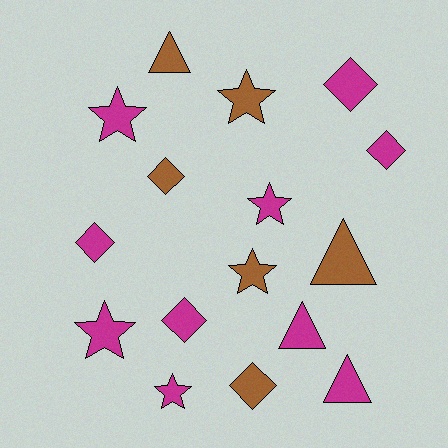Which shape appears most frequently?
Star, with 6 objects.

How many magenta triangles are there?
There are 2 magenta triangles.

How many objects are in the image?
There are 16 objects.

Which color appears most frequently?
Magenta, with 10 objects.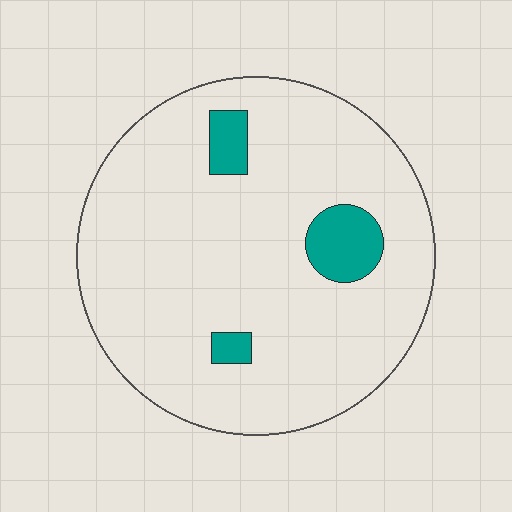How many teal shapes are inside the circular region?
3.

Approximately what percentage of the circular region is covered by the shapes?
Approximately 10%.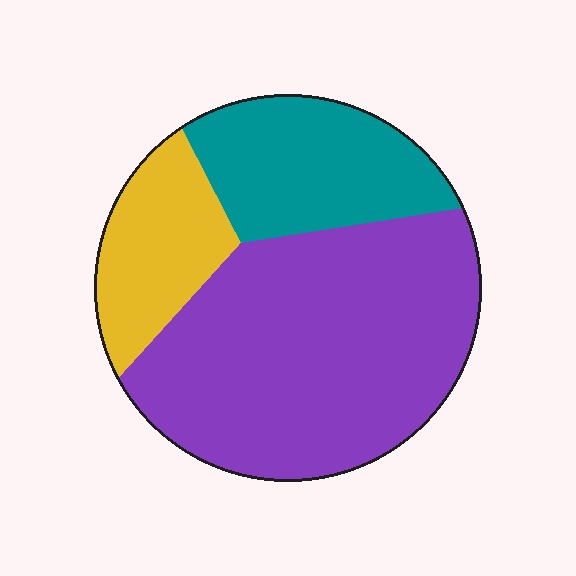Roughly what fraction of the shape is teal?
Teal takes up about one quarter (1/4) of the shape.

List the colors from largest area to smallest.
From largest to smallest: purple, teal, yellow.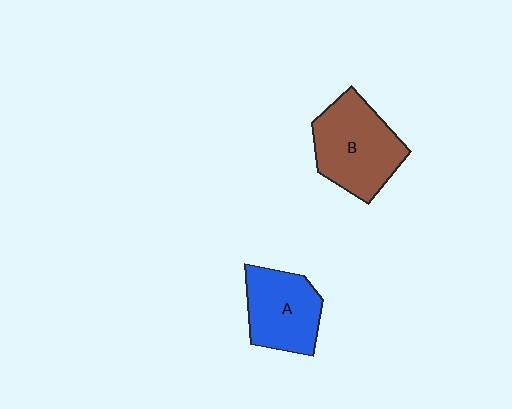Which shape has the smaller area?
Shape A (blue).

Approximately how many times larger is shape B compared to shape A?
Approximately 1.2 times.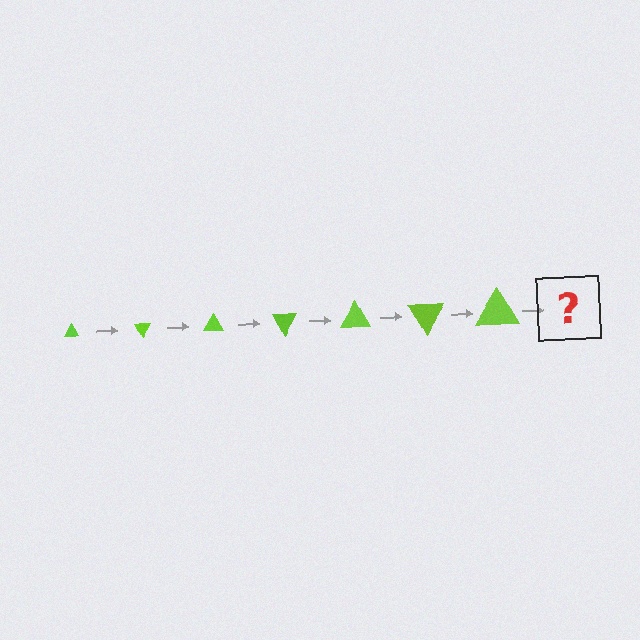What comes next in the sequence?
The next element should be a triangle, larger than the previous one and rotated 420 degrees from the start.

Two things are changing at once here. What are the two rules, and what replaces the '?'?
The two rules are that the triangle grows larger each step and it rotates 60 degrees each step. The '?' should be a triangle, larger than the previous one and rotated 420 degrees from the start.